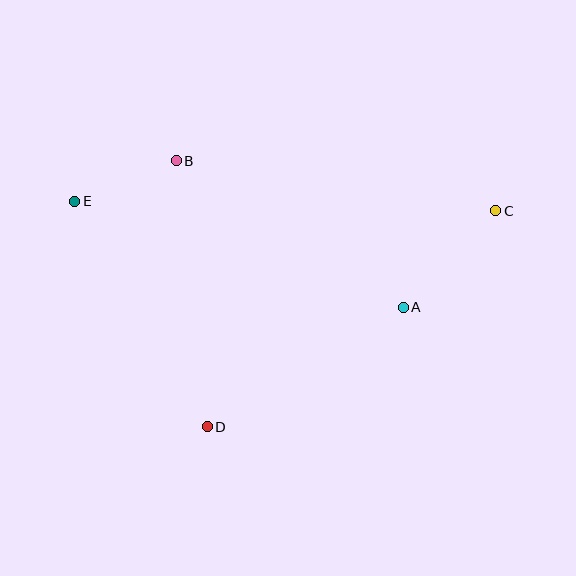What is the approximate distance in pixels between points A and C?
The distance between A and C is approximately 134 pixels.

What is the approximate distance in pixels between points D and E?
The distance between D and E is approximately 262 pixels.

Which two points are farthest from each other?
Points C and E are farthest from each other.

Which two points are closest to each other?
Points B and E are closest to each other.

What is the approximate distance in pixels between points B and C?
The distance between B and C is approximately 323 pixels.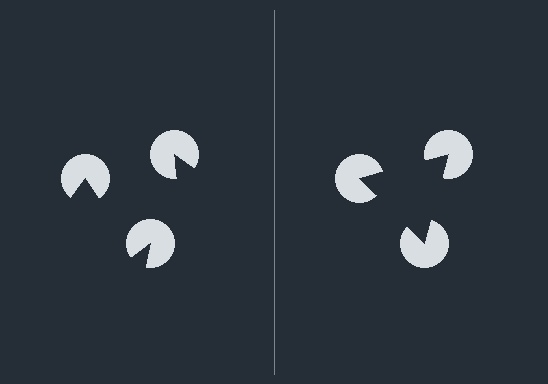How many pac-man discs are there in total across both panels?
6 — 3 on each side.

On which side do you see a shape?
An illusory triangle appears on the right side. On the left side the wedge cuts are rotated, so no coherent shape forms.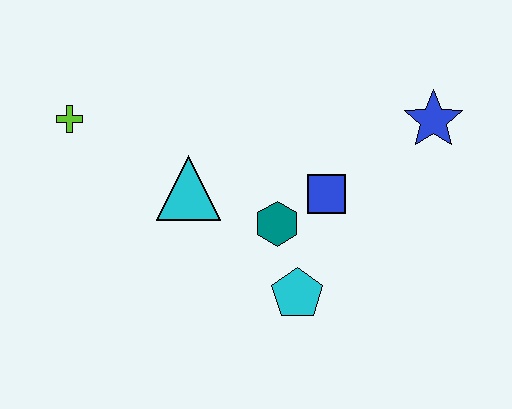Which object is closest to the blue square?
The teal hexagon is closest to the blue square.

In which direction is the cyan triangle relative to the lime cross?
The cyan triangle is to the right of the lime cross.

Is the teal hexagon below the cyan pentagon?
No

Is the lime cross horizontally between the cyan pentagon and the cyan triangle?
No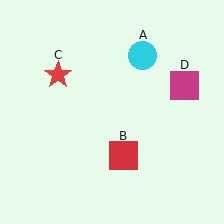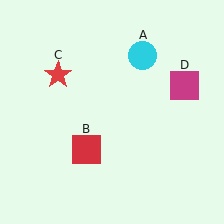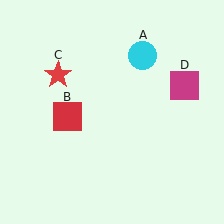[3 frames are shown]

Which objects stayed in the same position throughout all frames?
Cyan circle (object A) and red star (object C) and magenta square (object D) remained stationary.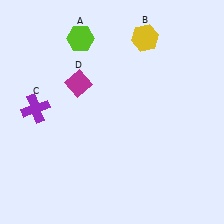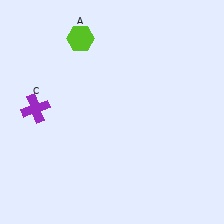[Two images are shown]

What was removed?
The magenta diamond (D), the yellow hexagon (B) were removed in Image 2.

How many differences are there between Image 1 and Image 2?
There are 2 differences between the two images.